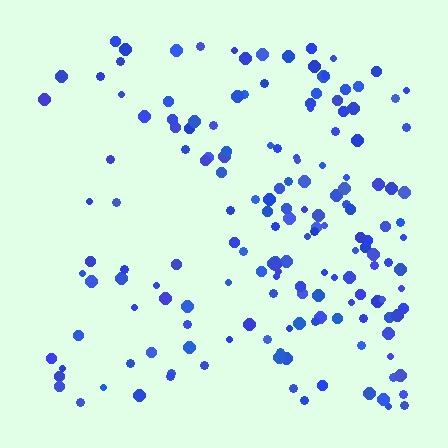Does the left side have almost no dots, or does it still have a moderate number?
Still a moderate number, just noticeably fewer than the right.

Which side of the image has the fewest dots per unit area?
The left.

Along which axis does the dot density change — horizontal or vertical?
Horizontal.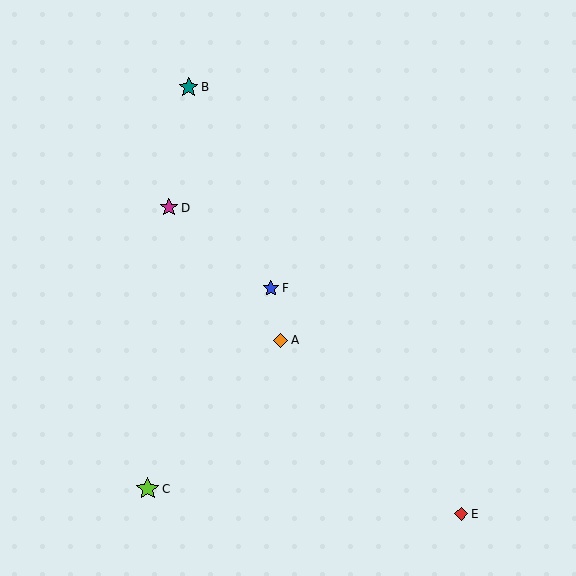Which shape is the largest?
The lime star (labeled C) is the largest.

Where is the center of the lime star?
The center of the lime star is at (148, 489).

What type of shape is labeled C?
Shape C is a lime star.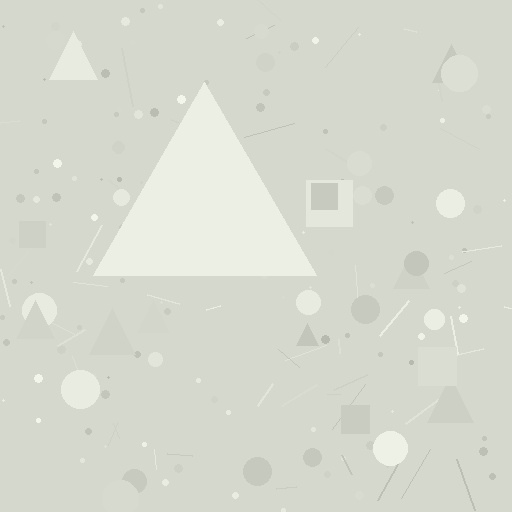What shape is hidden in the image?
A triangle is hidden in the image.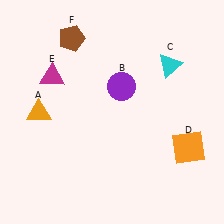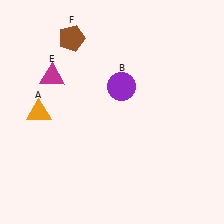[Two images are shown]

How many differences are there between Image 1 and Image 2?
There are 2 differences between the two images.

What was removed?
The cyan triangle (C), the orange square (D) were removed in Image 2.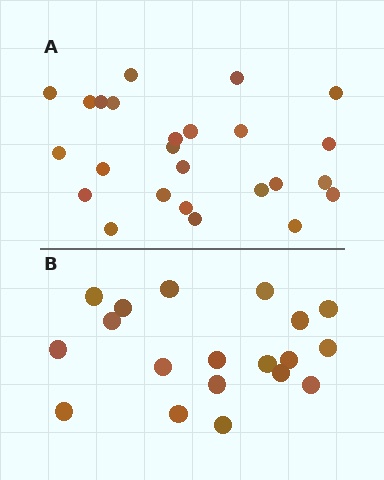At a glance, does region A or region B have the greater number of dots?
Region A (the top region) has more dots.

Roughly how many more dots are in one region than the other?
Region A has about 6 more dots than region B.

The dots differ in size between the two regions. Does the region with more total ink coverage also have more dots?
No. Region B has more total ink coverage because its dots are larger, but region A actually contains more individual dots. Total area can be misleading — the number of items is what matters here.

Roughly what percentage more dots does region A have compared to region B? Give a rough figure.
About 30% more.